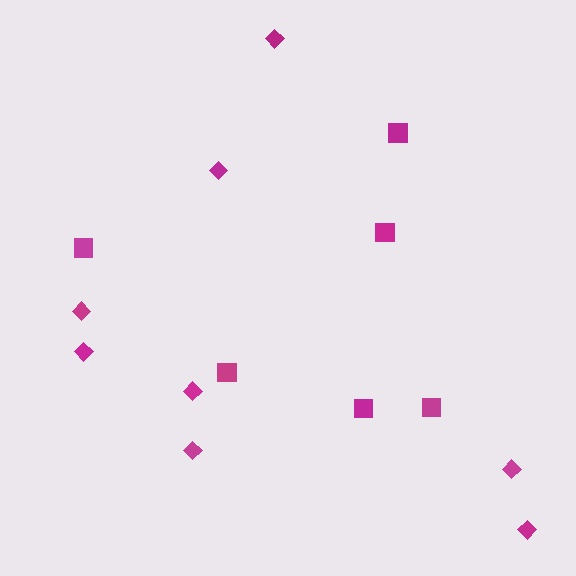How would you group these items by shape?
There are 2 groups: one group of diamonds (8) and one group of squares (6).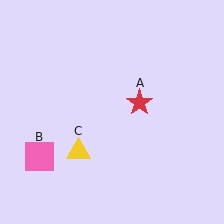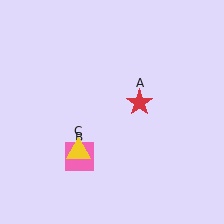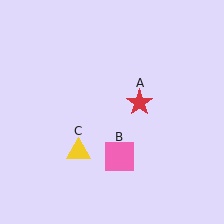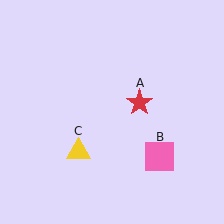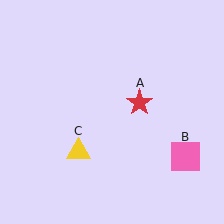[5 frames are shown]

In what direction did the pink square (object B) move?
The pink square (object B) moved right.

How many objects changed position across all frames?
1 object changed position: pink square (object B).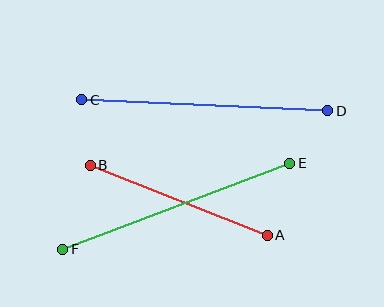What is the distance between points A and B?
The distance is approximately 190 pixels.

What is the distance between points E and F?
The distance is approximately 243 pixels.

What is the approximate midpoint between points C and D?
The midpoint is at approximately (205, 105) pixels.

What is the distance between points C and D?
The distance is approximately 246 pixels.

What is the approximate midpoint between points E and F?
The midpoint is at approximately (176, 206) pixels.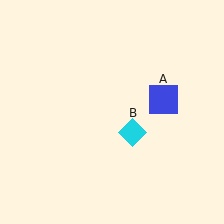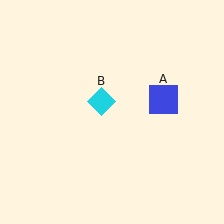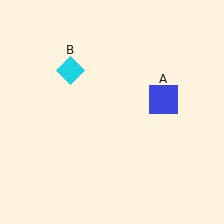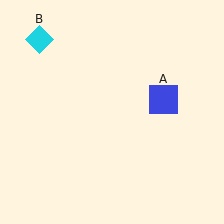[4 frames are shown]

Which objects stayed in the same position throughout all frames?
Blue square (object A) remained stationary.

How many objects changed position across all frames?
1 object changed position: cyan diamond (object B).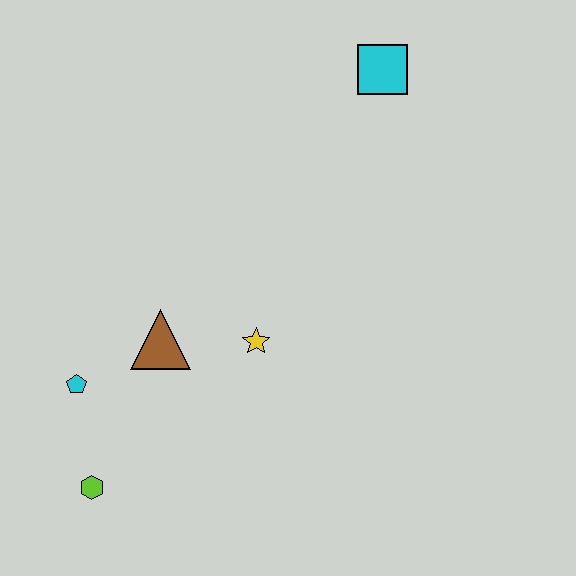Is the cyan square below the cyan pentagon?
No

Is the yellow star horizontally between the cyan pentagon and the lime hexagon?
No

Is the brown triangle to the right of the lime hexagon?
Yes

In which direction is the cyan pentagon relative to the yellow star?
The cyan pentagon is to the left of the yellow star.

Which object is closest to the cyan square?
The yellow star is closest to the cyan square.